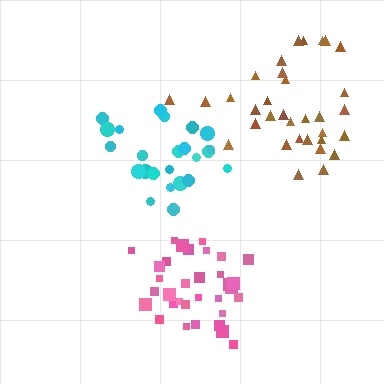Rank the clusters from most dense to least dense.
pink, cyan, brown.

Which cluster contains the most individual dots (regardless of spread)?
Brown (34).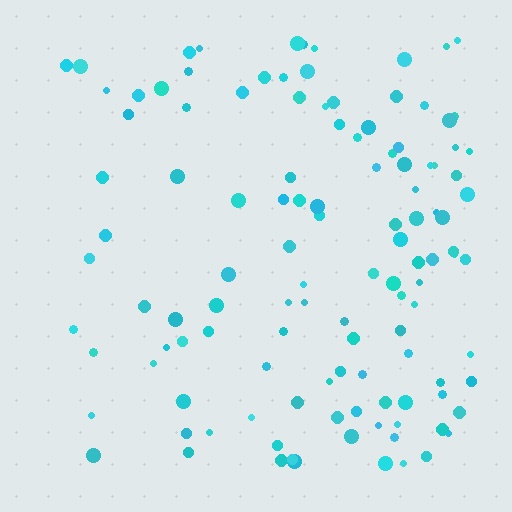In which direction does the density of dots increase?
From left to right, with the right side densest.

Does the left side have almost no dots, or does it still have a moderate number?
Still a moderate number, just noticeably fewer than the right.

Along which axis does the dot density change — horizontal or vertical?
Horizontal.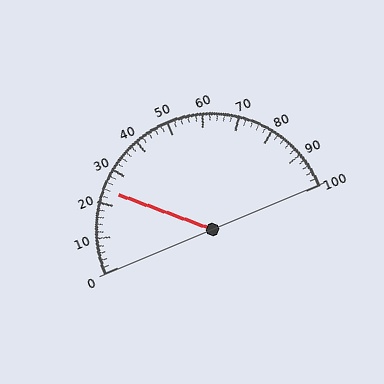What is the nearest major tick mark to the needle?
The nearest major tick mark is 20.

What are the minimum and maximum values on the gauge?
The gauge ranges from 0 to 100.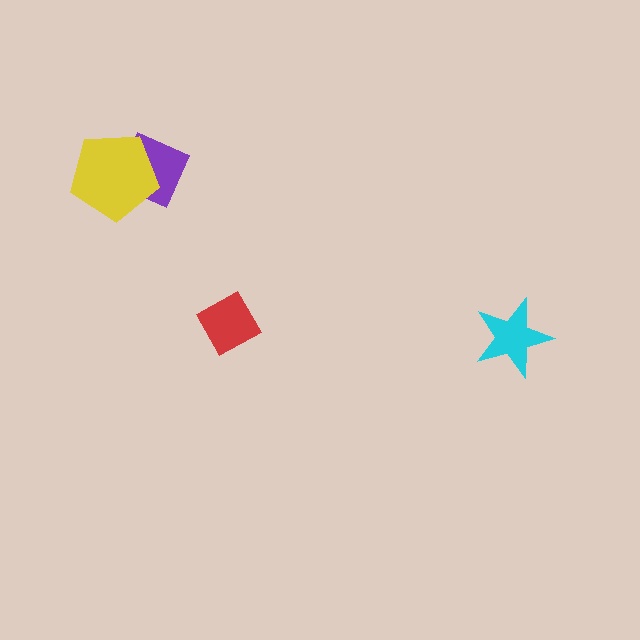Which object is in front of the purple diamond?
The yellow pentagon is in front of the purple diamond.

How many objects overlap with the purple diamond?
1 object overlaps with the purple diamond.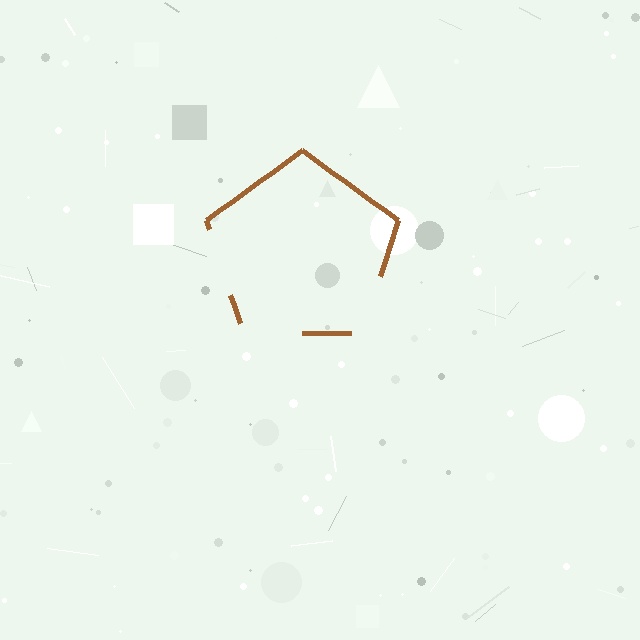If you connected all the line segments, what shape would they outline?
They would outline a pentagon.